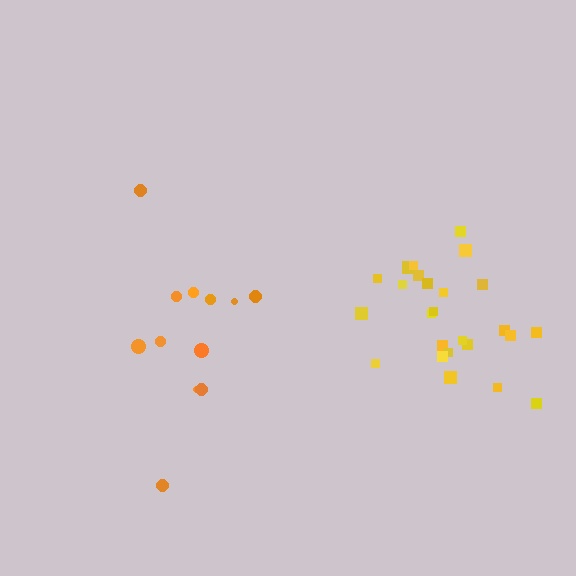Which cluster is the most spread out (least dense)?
Orange.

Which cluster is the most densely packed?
Yellow.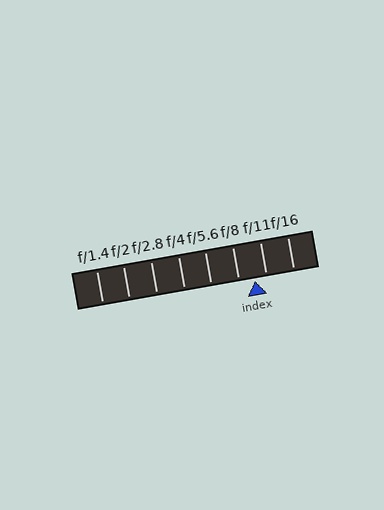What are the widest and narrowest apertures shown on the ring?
The widest aperture shown is f/1.4 and the narrowest is f/16.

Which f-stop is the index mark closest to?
The index mark is closest to f/11.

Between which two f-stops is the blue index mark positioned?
The index mark is between f/8 and f/11.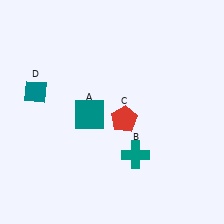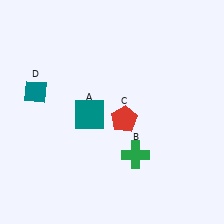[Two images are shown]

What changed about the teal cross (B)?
In Image 1, B is teal. In Image 2, it changed to green.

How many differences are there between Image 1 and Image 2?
There is 1 difference between the two images.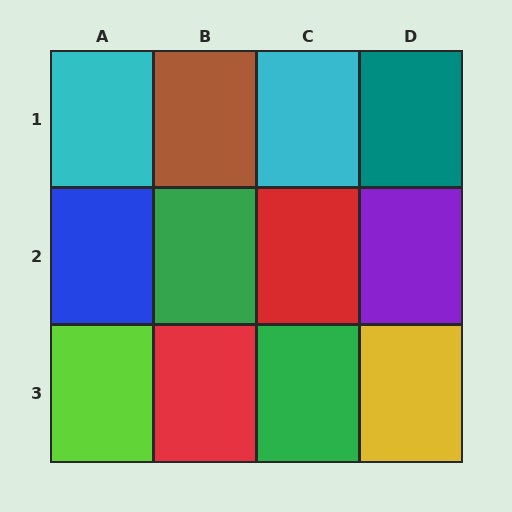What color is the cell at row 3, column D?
Yellow.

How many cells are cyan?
2 cells are cyan.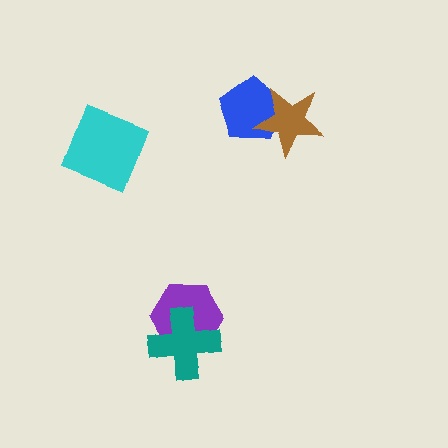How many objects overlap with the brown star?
1 object overlaps with the brown star.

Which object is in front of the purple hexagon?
The teal cross is in front of the purple hexagon.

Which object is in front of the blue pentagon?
The brown star is in front of the blue pentagon.